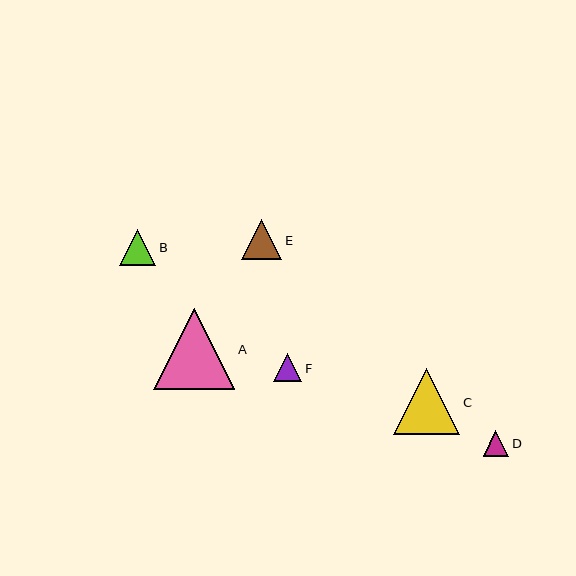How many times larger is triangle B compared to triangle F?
Triangle B is approximately 1.3 times the size of triangle F.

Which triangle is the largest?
Triangle A is the largest with a size of approximately 81 pixels.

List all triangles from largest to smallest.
From largest to smallest: A, C, E, B, F, D.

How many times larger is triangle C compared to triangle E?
Triangle C is approximately 1.6 times the size of triangle E.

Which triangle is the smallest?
Triangle D is the smallest with a size of approximately 25 pixels.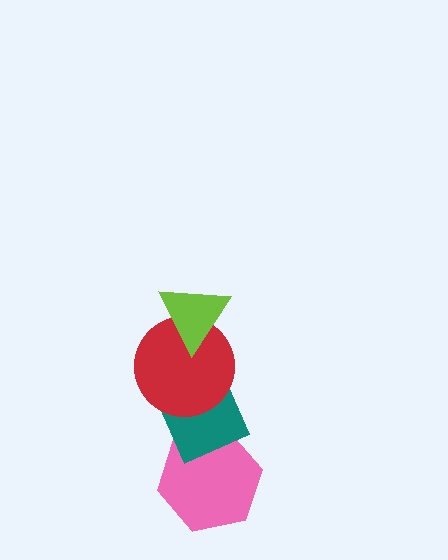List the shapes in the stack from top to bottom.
From top to bottom: the lime triangle, the red circle, the teal diamond, the pink hexagon.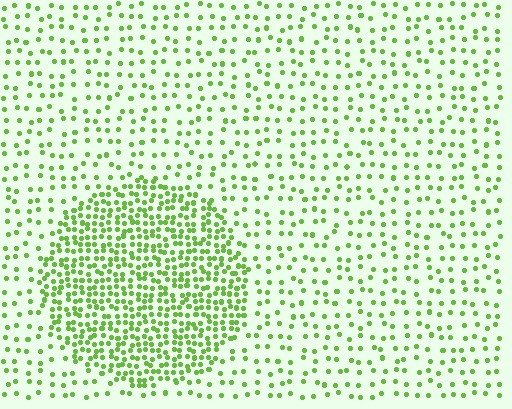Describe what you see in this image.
The image contains small lime elements arranged at two different densities. A circle-shaped region is visible where the elements are more densely packed than the surrounding area.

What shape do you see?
I see a circle.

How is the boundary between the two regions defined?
The boundary is defined by a change in element density (approximately 2.6x ratio). All elements are the same color, size, and shape.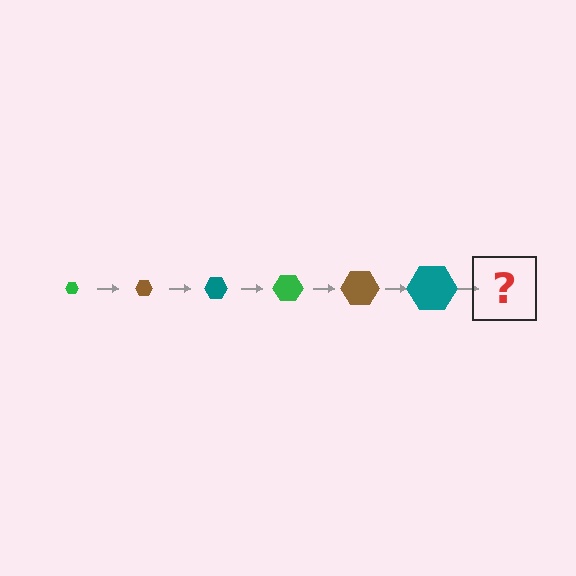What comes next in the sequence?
The next element should be a green hexagon, larger than the previous one.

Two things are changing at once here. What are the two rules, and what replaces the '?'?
The two rules are that the hexagon grows larger each step and the color cycles through green, brown, and teal. The '?' should be a green hexagon, larger than the previous one.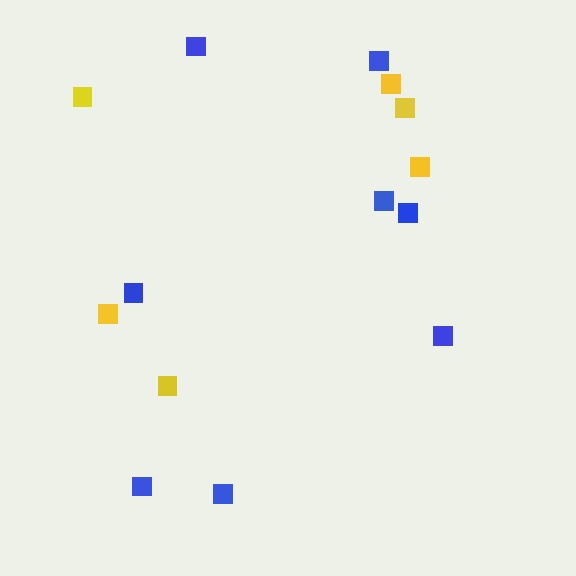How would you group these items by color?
There are 2 groups: one group of blue squares (8) and one group of yellow squares (6).